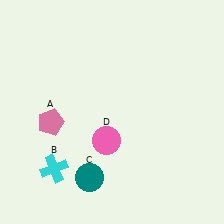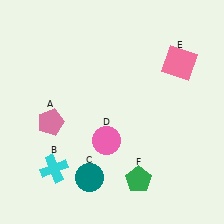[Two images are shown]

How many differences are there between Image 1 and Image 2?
There are 2 differences between the two images.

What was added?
A pink square (E), a green pentagon (F) were added in Image 2.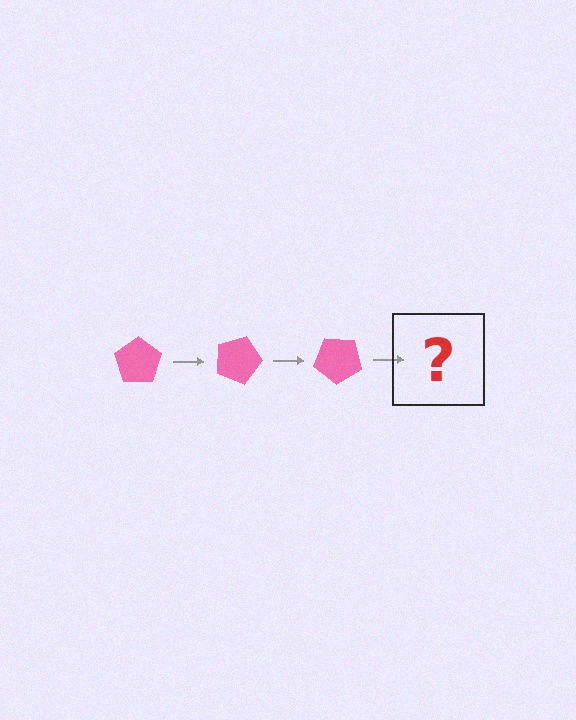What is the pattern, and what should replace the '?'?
The pattern is that the pentagon rotates 20 degrees each step. The '?' should be a pink pentagon rotated 60 degrees.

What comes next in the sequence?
The next element should be a pink pentagon rotated 60 degrees.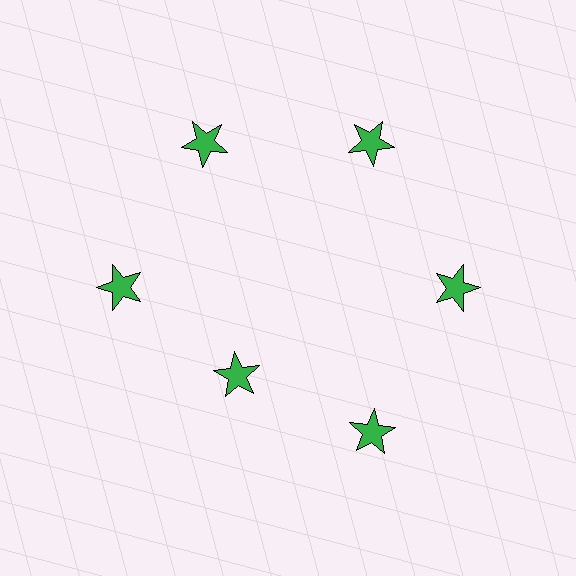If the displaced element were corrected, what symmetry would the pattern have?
It would have 6-fold rotational symmetry — the pattern would map onto itself every 60 degrees.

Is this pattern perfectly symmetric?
No. The 6 green stars are arranged in a ring, but one element near the 7 o'clock position is pulled inward toward the center, breaking the 6-fold rotational symmetry.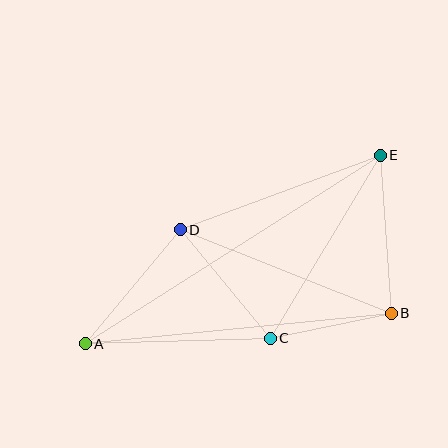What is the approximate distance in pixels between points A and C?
The distance between A and C is approximately 185 pixels.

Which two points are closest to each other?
Points B and C are closest to each other.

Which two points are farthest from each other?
Points A and E are farthest from each other.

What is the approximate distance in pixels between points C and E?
The distance between C and E is approximately 213 pixels.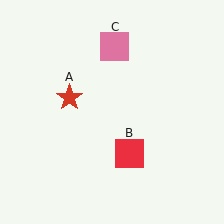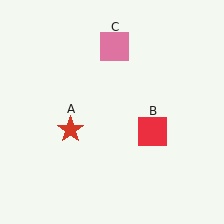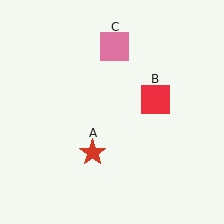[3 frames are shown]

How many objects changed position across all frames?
2 objects changed position: red star (object A), red square (object B).